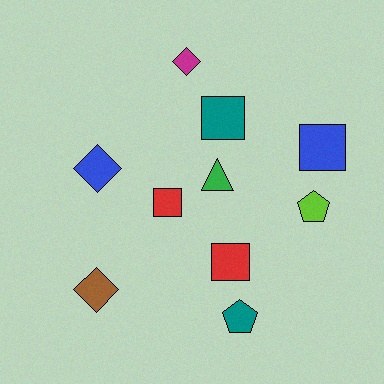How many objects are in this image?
There are 10 objects.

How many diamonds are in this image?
There are 3 diamonds.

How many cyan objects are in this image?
There are no cyan objects.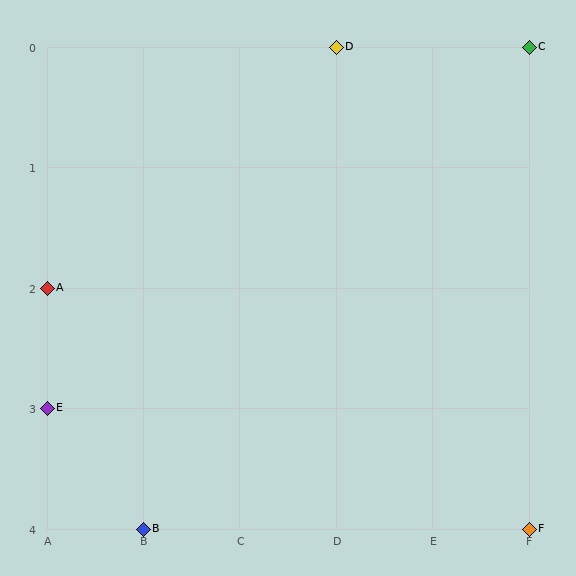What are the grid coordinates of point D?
Point D is at grid coordinates (D, 0).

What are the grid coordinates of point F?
Point F is at grid coordinates (F, 4).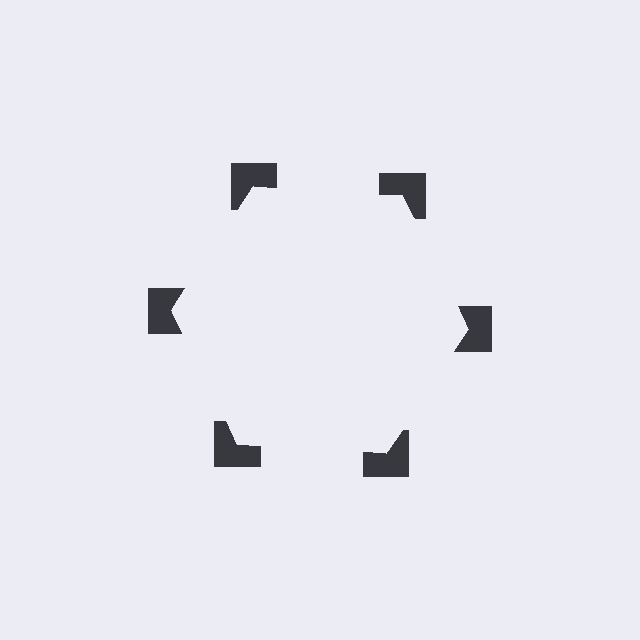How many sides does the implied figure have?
6 sides.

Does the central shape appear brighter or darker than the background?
It typically appears slightly brighter than the background, even though no actual brightness change is drawn.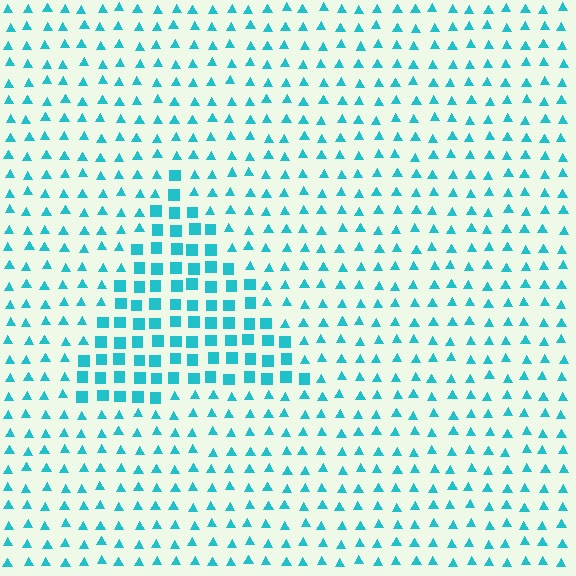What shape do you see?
I see a triangle.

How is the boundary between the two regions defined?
The boundary is defined by a change in element shape: squares inside vs. triangles outside. All elements share the same color and spacing.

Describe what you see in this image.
The image is filled with small cyan elements arranged in a uniform grid. A triangle-shaped region contains squares, while the surrounding area contains triangles. The boundary is defined purely by the change in element shape.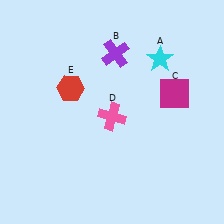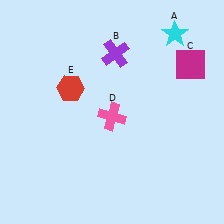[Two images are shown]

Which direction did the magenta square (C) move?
The magenta square (C) moved up.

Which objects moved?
The objects that moved are: the cyan star (A), the magenta square (C).